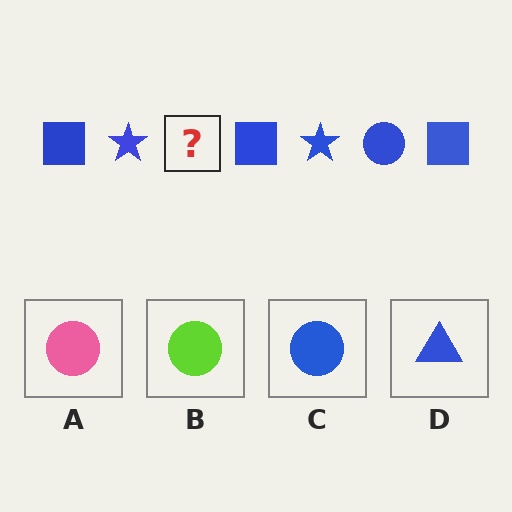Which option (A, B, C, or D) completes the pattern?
C.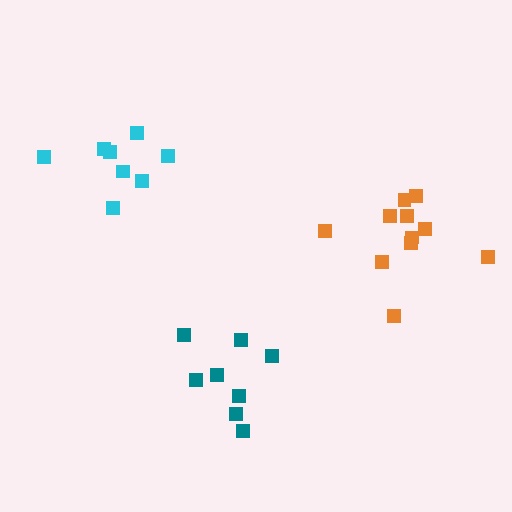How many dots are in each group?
Group 1: 8 dots, Group 2: 8 dots, Group 3: 11 dots (27 total).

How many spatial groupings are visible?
There are 3 spatial groupings.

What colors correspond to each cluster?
The clusters are colored: teal, cyan, orange.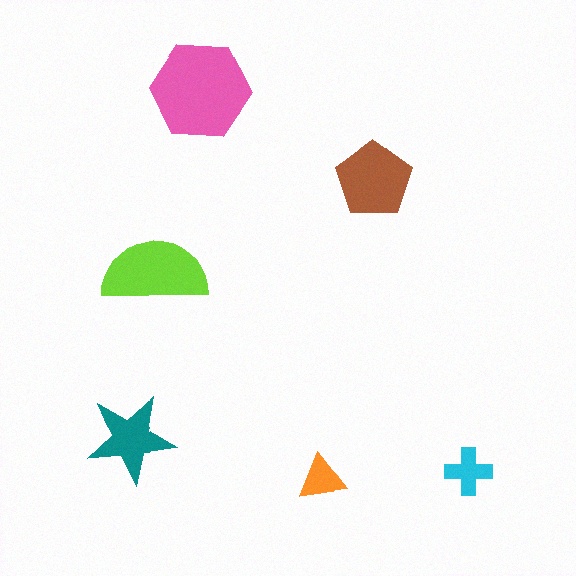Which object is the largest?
The pink hexagon.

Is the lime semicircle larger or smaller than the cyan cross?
Larger.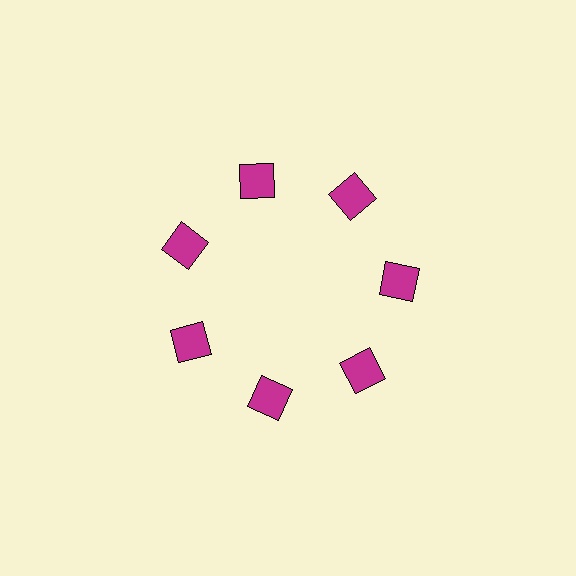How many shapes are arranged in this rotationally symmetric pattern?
There are 7 shapes, arranged in 7 groups of 1.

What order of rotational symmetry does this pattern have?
This pattern has 7-fold rotational symmetry.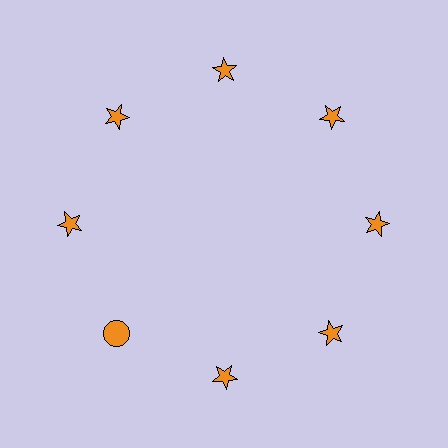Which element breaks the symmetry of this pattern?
The orange circle at roughly the 8 o'clock position breaks the symmetry. All other shapes are orange stars.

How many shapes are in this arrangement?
There are 8 shapes arranged in a ring pattern.